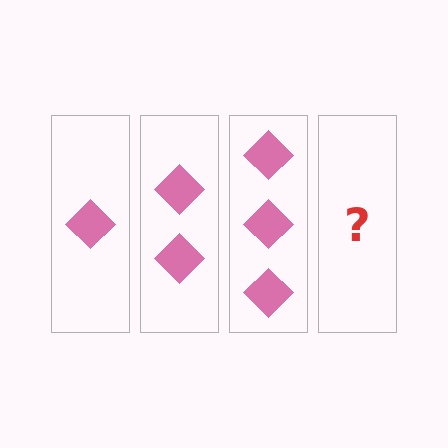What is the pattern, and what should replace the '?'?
The pattern is that each step adds one more diamond. The '?' should be 4 diamonds.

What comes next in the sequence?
The next element should be 4 diamonds.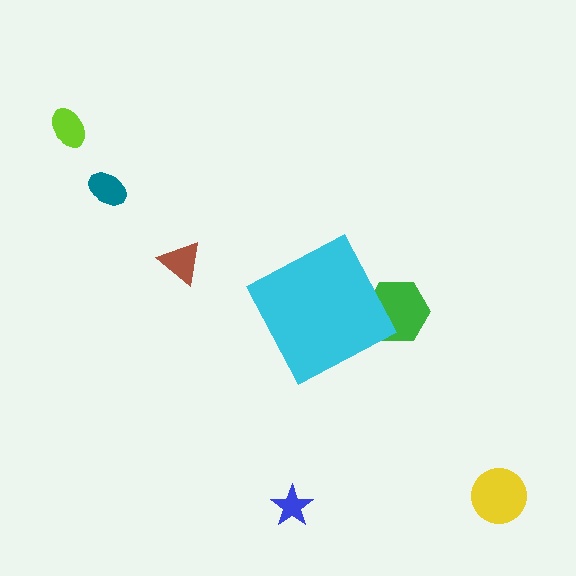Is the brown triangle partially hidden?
No, the brown triangle is fully visible.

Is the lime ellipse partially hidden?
No, the lime ellipse is fully visible.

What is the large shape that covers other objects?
A cyan diamond.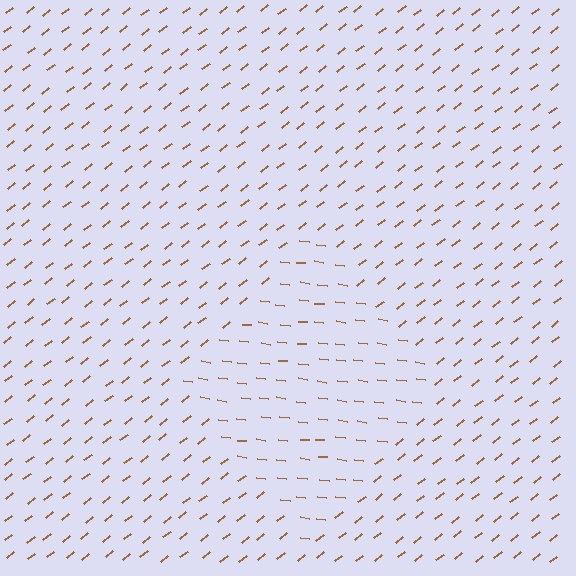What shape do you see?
I see a diamond.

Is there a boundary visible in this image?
Yes, there is a texture boundary formed by a change in line orientation.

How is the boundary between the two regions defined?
The boundary is defined purely by a change in line orientation (approximately 45 degrees difference). All lines are the same color and thickness.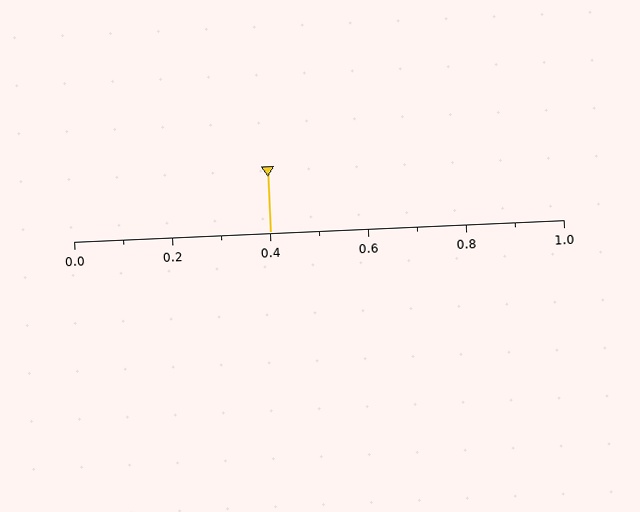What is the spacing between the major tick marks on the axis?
The major ticks are spaced 0.2 apart.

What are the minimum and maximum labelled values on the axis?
The axis runs from 0.0 to 1.0.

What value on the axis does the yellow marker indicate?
The marker indicates approximately 0.4.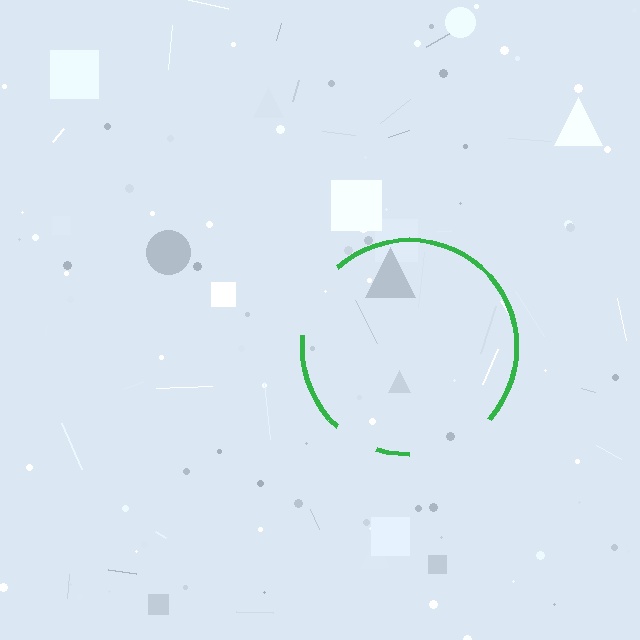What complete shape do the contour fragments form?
The contour fragments form a circle.